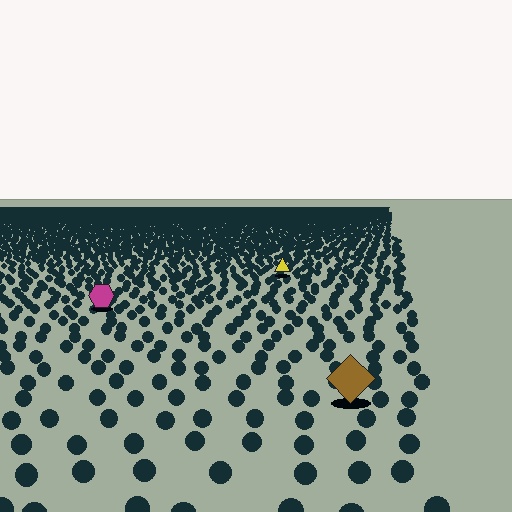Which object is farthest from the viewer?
The yellow triangle is farthest from the viewer. It appears smaller and the ground texture around it is denser.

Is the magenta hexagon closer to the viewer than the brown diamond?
No. The brown diamond is closer — you can tell from the texture gradient: the ground texture is coarser near it.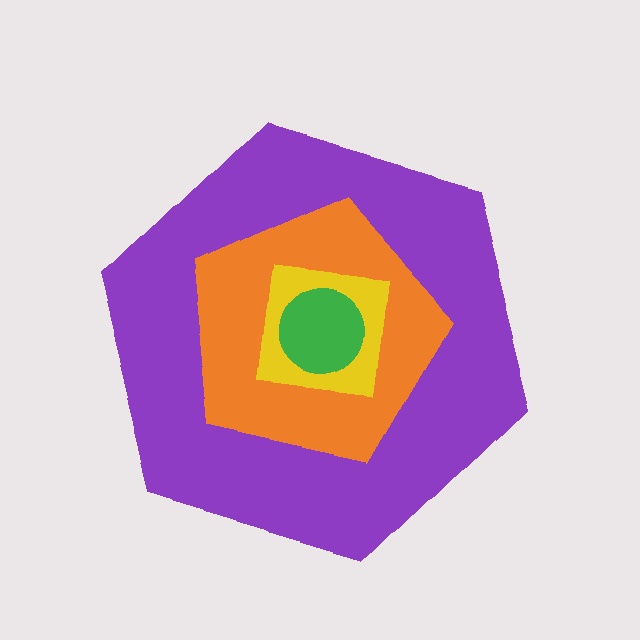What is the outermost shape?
The purple hexagon.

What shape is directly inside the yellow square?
The green circle.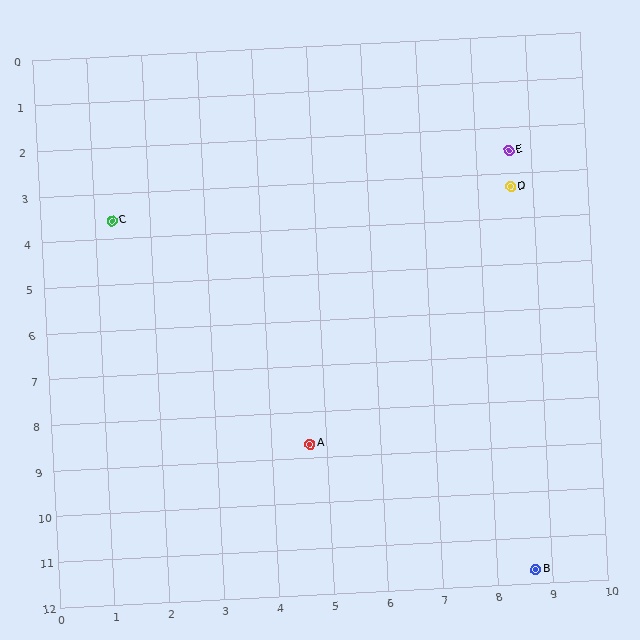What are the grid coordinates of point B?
Point B is at approximately (8.7, 11.7).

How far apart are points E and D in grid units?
Points E and D are about 0.8 grid units apart.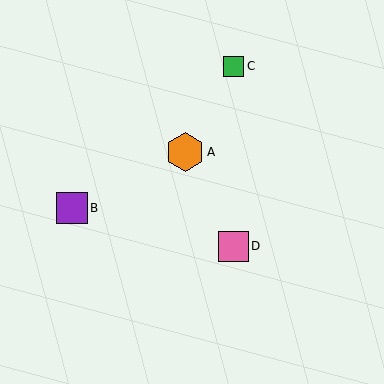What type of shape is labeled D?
Shape D is a pink square.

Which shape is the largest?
The orange hexagon (labeled A) is the largest.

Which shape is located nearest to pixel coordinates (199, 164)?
The orange hexagon (labeled A) at (185, 152) is nearest to that location.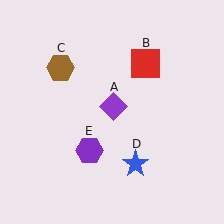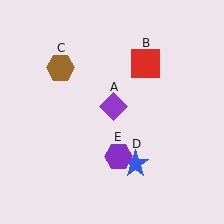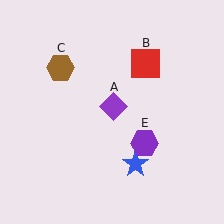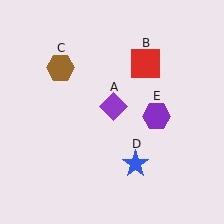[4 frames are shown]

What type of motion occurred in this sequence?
The purple hexagon (object E) rotated counterclockwise around the center of the scene.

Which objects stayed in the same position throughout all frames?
Purple diamond (object A) and red square (object B) and brown hexagon (object C) and blue star (object D) remained stationary.